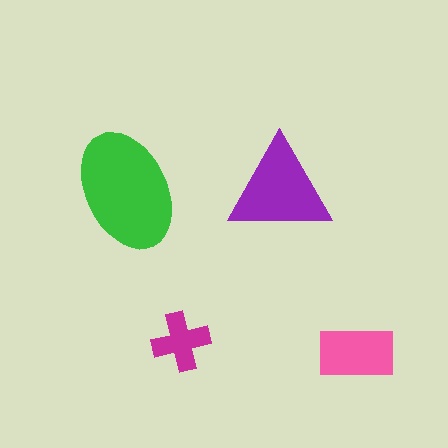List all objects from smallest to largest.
The magenta cross, the pink rectangle, the purple triangle, the green ellipse.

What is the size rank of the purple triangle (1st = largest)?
2nd.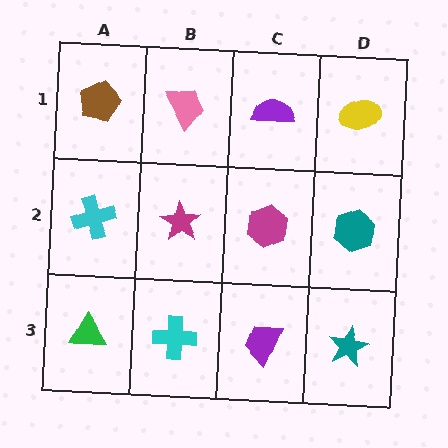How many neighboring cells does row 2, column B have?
4.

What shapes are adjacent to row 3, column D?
A teal hexagon (row 2, column D), a purple trapezoid (row 3, column C).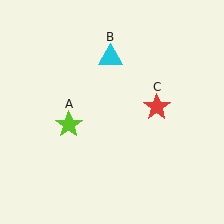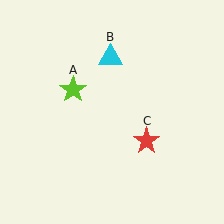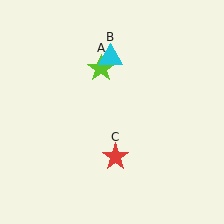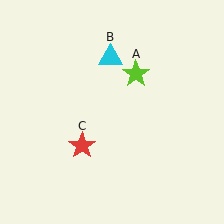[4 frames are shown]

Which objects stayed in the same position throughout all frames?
Cyan triangle (object B) remained stationary.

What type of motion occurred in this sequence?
The lime star (object A), red star (object C) rotated clockwise around the center of the scene.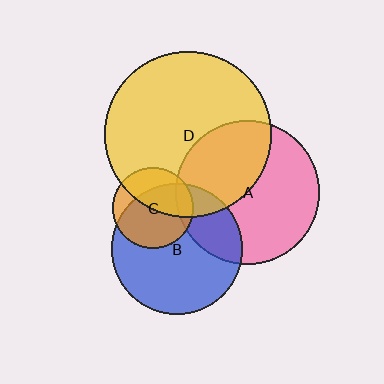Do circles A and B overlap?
Yes.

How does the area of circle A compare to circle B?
Approximately 1.2 times.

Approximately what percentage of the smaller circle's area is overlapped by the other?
Approximately 25%.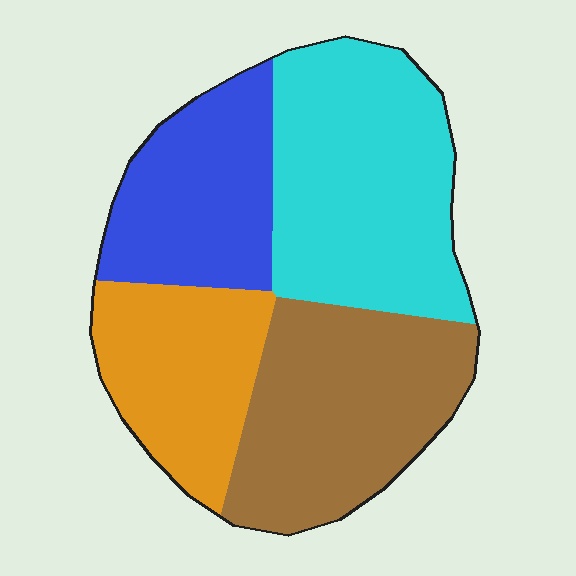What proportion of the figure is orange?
Orange takes up about one fifth (1/5) of the figure.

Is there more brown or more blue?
Brown.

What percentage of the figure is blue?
Blue takes up about one fifth (1/5) of the figure.